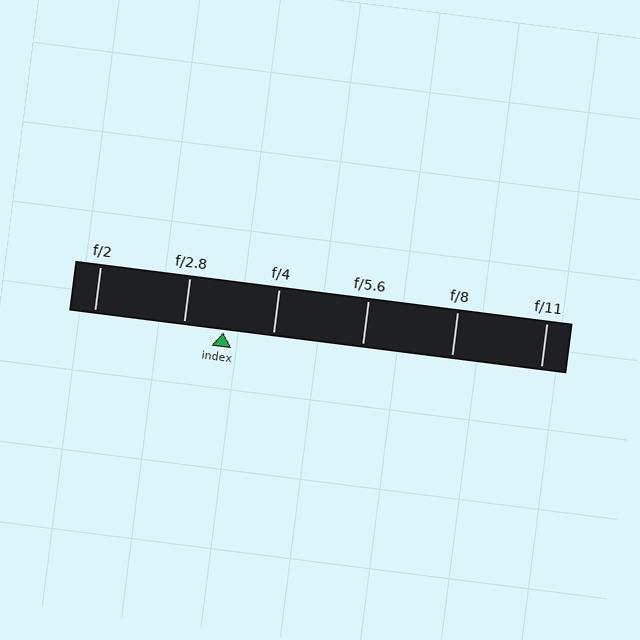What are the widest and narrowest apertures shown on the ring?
The widest aperture shown is f/2 and the narrowest is f/11.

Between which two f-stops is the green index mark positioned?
The index mark is between f/2.8 and f/4.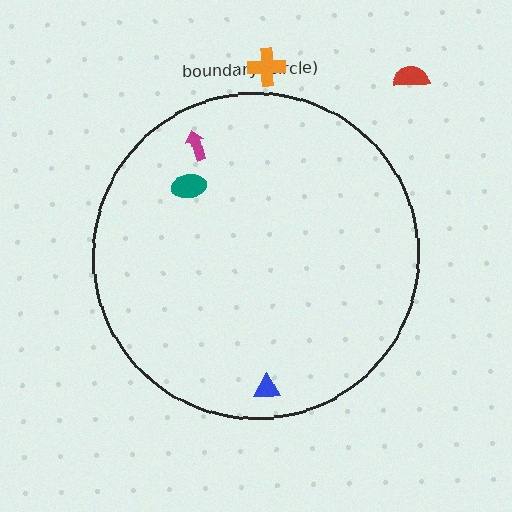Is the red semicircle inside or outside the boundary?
Outside.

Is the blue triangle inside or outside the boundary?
Inside.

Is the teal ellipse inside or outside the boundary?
Inside.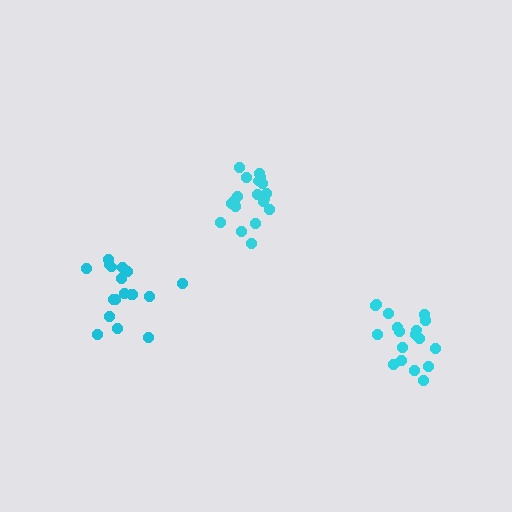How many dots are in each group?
Group 1: 19 dots, Group 2: 18 dots, Group 3: 18 dots (55 total).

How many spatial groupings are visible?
There are 3 spatial groupings.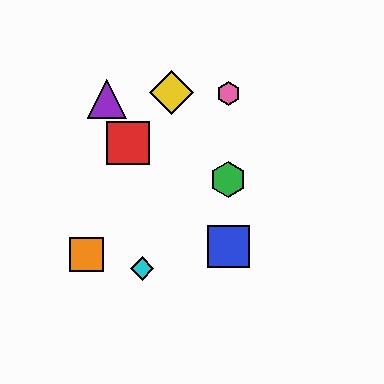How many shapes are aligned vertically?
3 shapes (the blue square, the green hexagon, the pink hexagon) are aligned vertically.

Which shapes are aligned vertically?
The blue square, the green hexagon, the pink hexagon are aligned vertically.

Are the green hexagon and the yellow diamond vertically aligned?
No, the green hexagon is at x≈228 and the yellow diamond is at x≈171.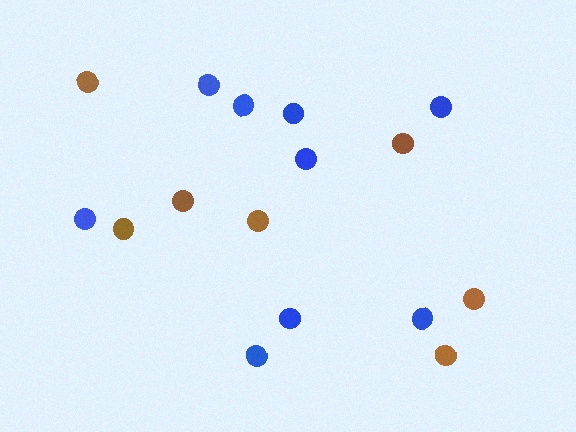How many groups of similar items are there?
There are 2 groups: one group of brown circles (7) and one group of blue circles (9).